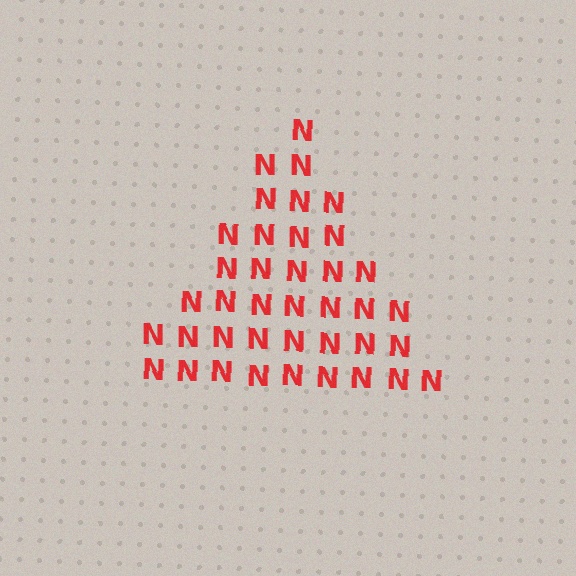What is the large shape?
The large shape is a triangle.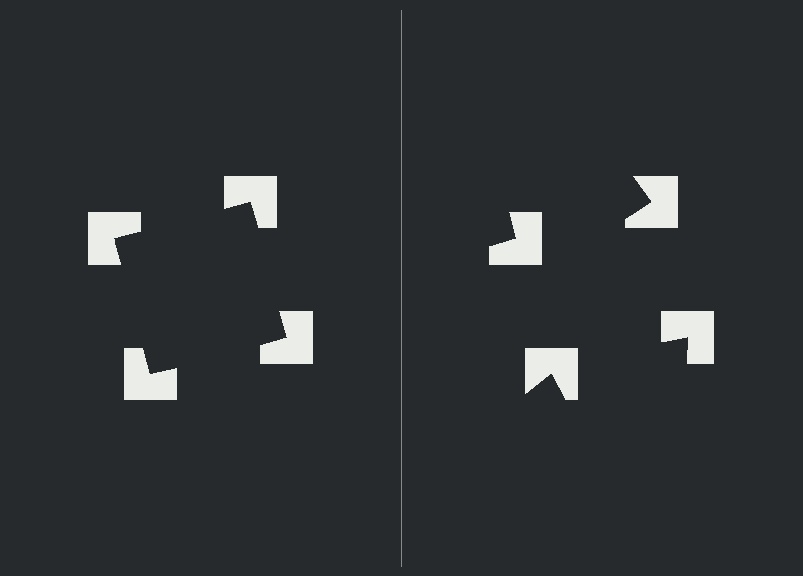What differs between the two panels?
The notched squares are positioned identically on both sides; only the wedge orientations differ. On the left they align to a square; on the right they are misaligned.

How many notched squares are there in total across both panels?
8 — 4 on each side.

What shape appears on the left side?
An illusory square.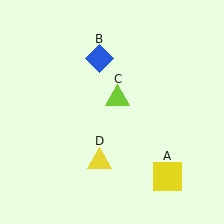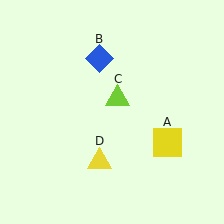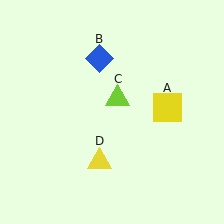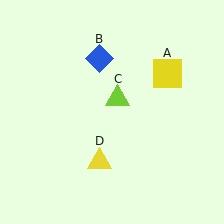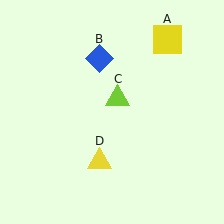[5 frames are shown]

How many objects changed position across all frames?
1 object changed position: yellow square (object A).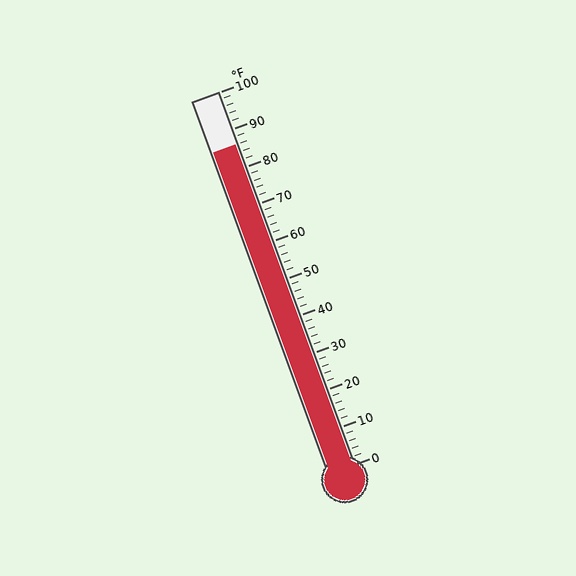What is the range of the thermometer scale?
The thermometer scale ranges from 0°F to 100°F.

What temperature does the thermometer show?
The thermometer shows approximately 86°F.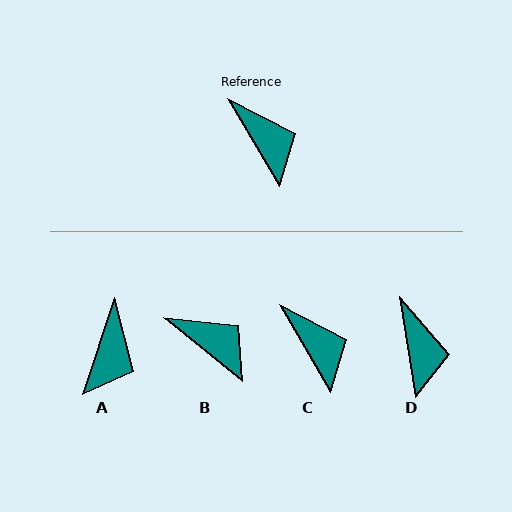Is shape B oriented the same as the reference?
No, it is off by about 21 degrees.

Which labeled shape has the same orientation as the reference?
C.